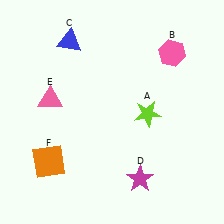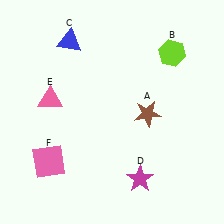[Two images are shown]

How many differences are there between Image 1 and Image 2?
There are 3 differences between the two images.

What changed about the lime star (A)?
In Image 1, A is lime. In Image 2, it changed to brown.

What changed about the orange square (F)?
In Image 1, F is orange. In Image 2, it changed to pink.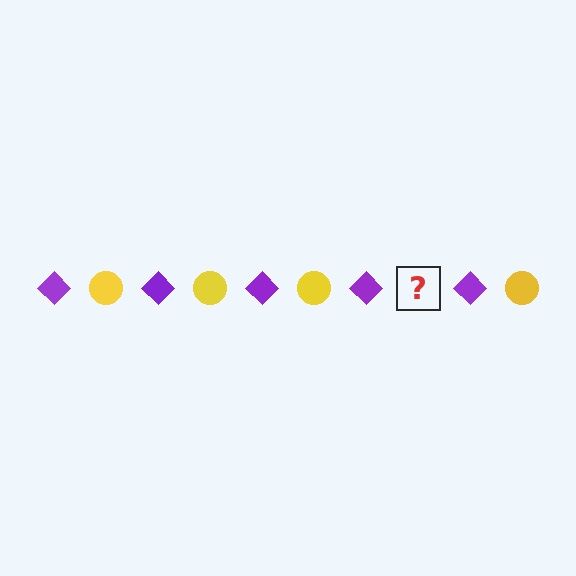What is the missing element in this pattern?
The missing element is a yellow circle.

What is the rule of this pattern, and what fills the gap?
The rule is that the pattern alternates between purple diamond and yellow circle. The gap should be filled with a yellow circle.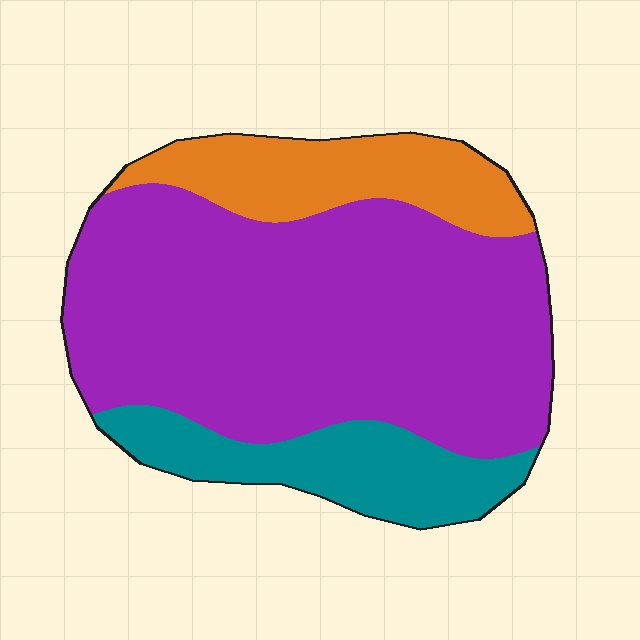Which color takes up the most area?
Purple, at roughly 65%.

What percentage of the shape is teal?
Teal covers about 15% of the shape.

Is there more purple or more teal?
Purple.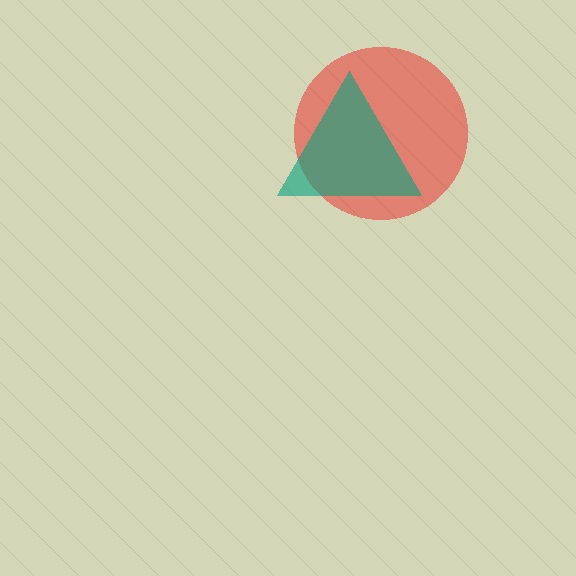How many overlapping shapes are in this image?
There are 2 overlapping shapes in the image.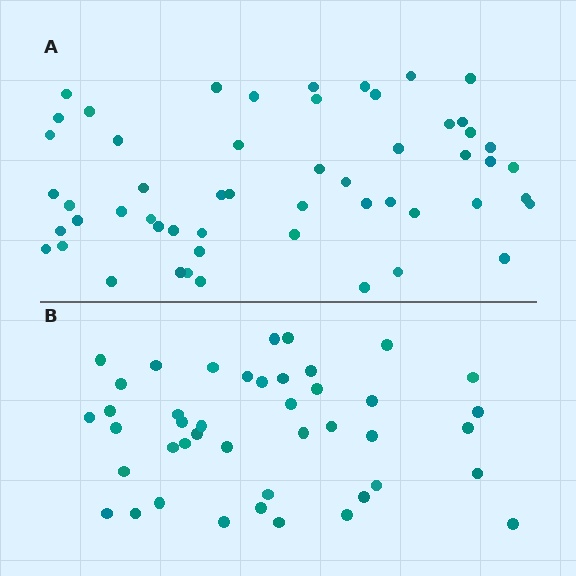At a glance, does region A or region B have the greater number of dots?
Region A (the top region) has more dots.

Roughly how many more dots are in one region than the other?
Region A has roughly 12 or so more dots than region B.